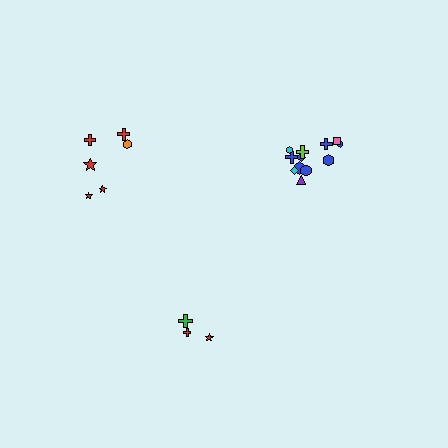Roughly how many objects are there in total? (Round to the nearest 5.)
Roughly 20 objects in total.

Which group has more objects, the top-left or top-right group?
The top-right group.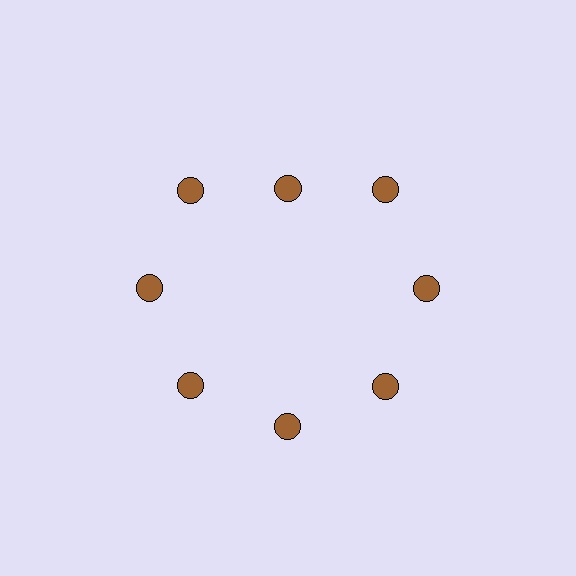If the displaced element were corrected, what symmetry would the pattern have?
It would have 8-fold rotational symmetry — the pattern would map onto itself every 45 degrees.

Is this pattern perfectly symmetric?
No. The 8 brown circles are arranged in a ring, but one element near the 12 o'clock position is pulled inward toward the center, breaking the 8-fold rotational symmetry.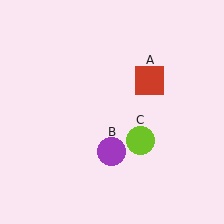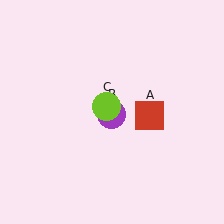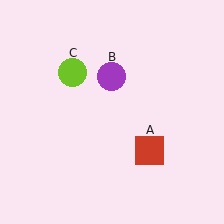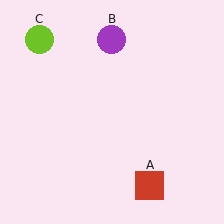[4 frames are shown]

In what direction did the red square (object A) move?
The red square (object A) moved down.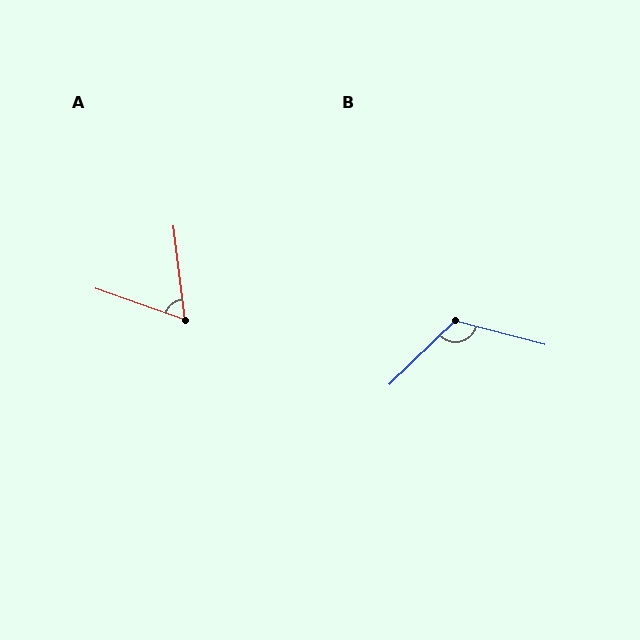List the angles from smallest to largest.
A (64°), B (121°).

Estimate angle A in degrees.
Approximately 64 degrees.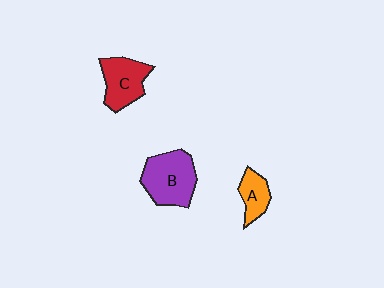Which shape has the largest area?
Shape B (purple).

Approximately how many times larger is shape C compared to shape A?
Approximately 1.7 times.